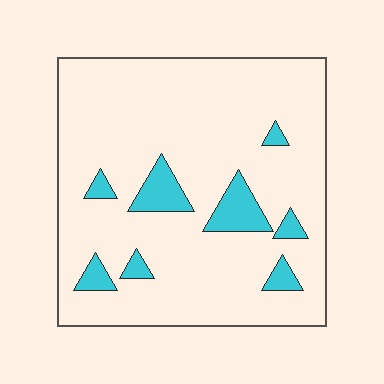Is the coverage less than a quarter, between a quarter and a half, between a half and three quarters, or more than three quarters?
Less than a quarter.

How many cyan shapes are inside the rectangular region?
8.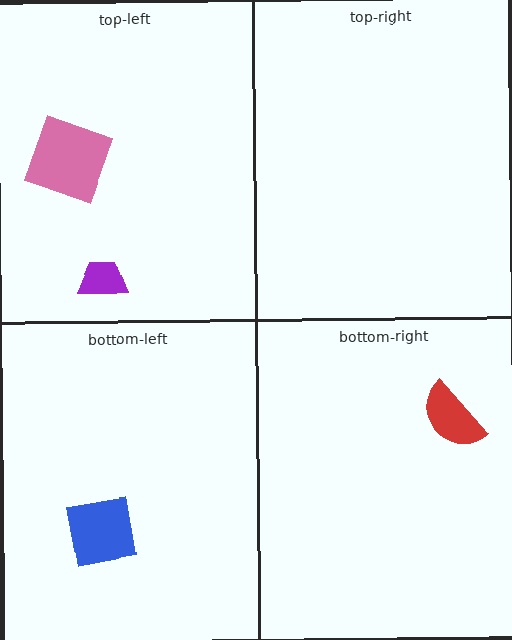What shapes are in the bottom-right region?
The red semicircle.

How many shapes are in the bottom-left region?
1.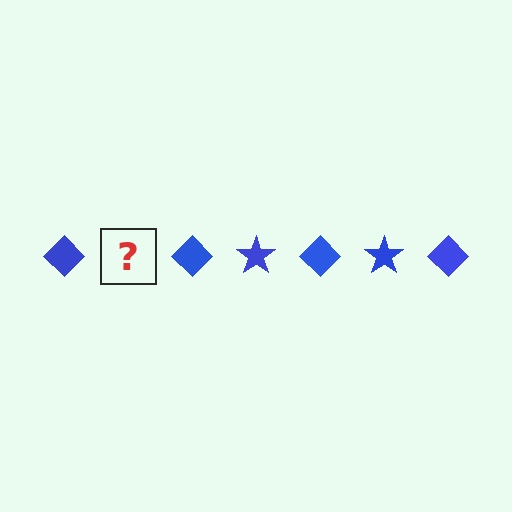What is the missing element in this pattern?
The missing element is a blue star.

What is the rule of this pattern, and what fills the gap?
The rule is that the pattern cycles through diamond, star shapes in blue. The gap should be filled with a blue star.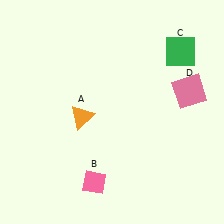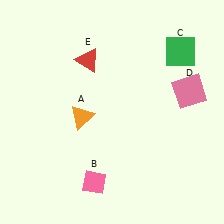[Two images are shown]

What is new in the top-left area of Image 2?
A red triangle (E) was added in the top-left area of Image 2.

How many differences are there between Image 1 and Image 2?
There is 1 difference between the two images.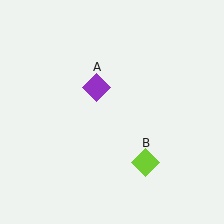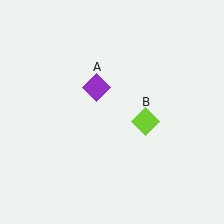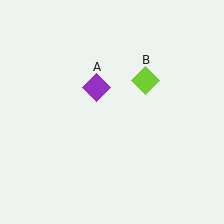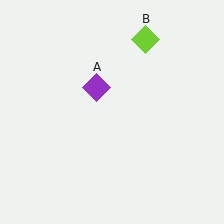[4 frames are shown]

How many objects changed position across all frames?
1 object changed position: lime diamond (object B).